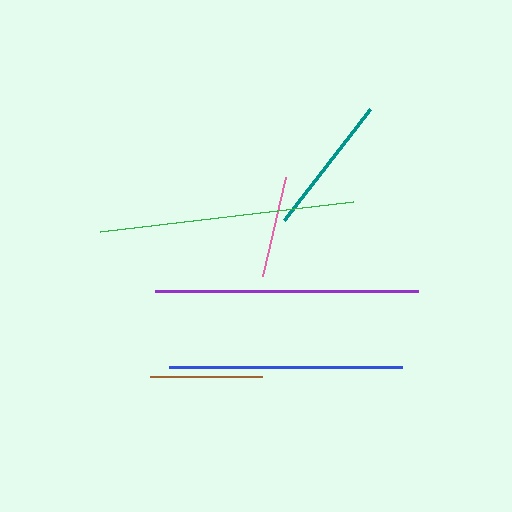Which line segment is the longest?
The purple line is the longest at approximately 263 pixels.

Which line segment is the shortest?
The pink line is the shortest at approximately 102 pixels.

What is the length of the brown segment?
The brown segment is approximately 113 pixels long.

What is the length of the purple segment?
The purple segment is approximately 263 pixels long.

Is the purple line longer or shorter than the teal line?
The purple line is longer than the teal line.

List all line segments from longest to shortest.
From longest to shortest: purple, green, blue, teal, brown, pink.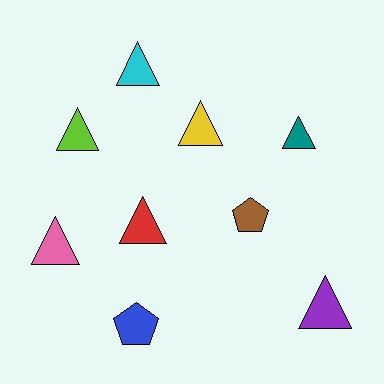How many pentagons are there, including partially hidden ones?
There are 2 pentagons.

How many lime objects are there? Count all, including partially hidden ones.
There is 1 lime object.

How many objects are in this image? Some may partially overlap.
There are 9 objects.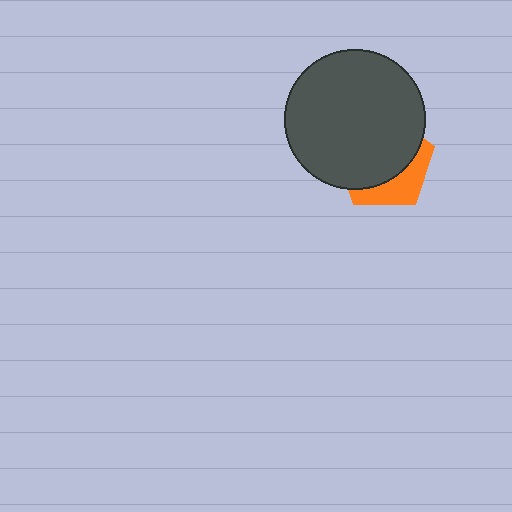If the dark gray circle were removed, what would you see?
You would see the complete orange pentagon.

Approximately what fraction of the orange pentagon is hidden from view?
Roughly 67% of the orange pentagon is hidden behind the dark gray circle.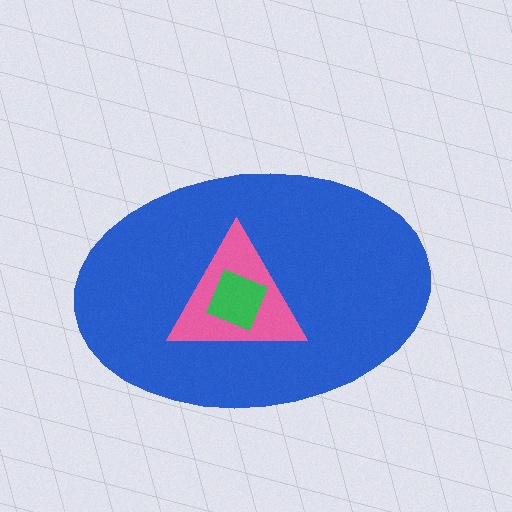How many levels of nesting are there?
3.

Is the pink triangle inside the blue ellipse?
Yes.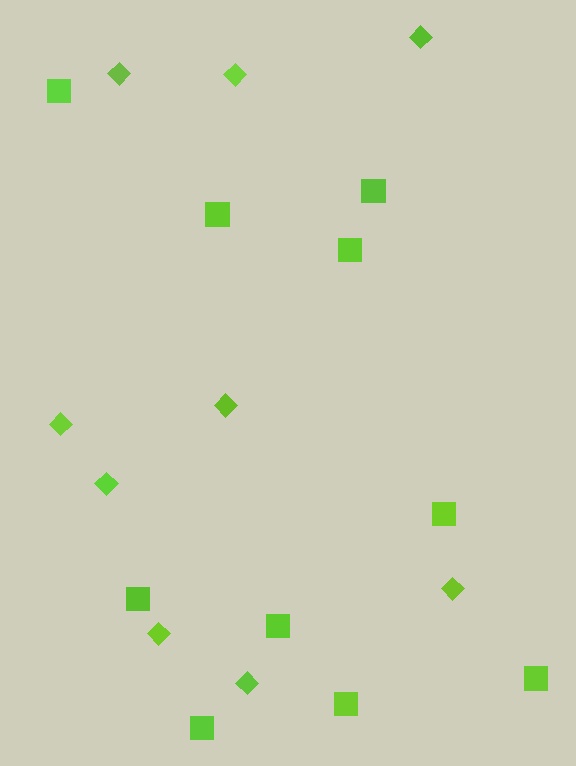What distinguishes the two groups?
There are 2 groups: one group of squares (10) and one group of diamonds (9).